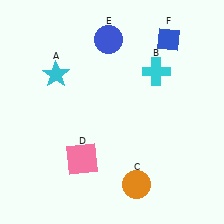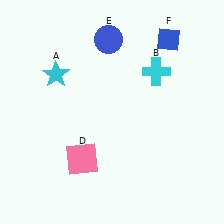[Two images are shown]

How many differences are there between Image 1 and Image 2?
There is 1 difference between the two images.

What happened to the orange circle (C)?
The orange circle (C) was removed in Image 2. It was in the bottom-right area of Image 1.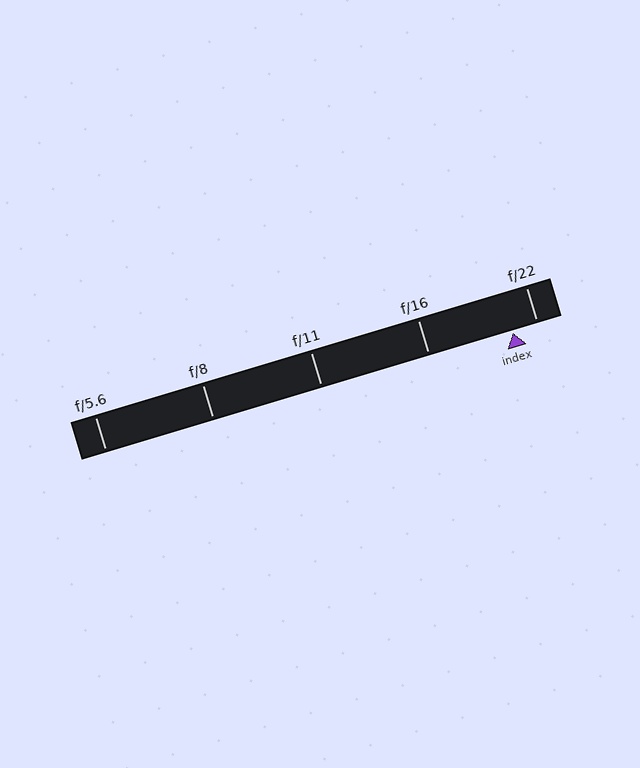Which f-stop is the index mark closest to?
The index mark is closest to f/22.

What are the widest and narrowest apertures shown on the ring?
The widest aperture shown is f/5.6 and the narrowest is f/22.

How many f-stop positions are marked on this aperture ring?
There are 5 f-stop positions marked.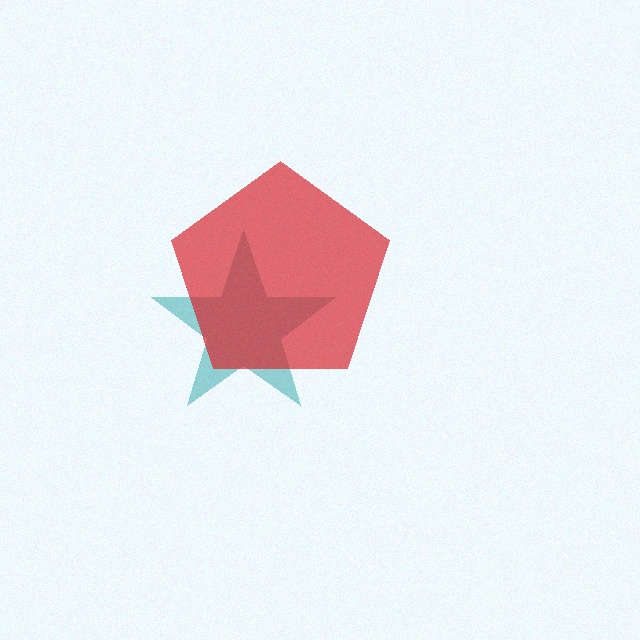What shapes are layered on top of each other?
The layered shapes are: a teal star, a red pentagon.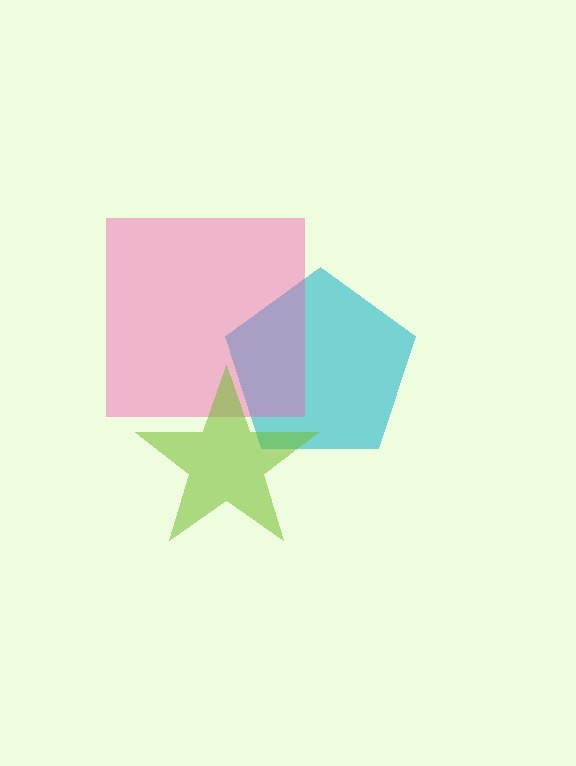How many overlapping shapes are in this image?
There are 3 overlapping shapes in the image.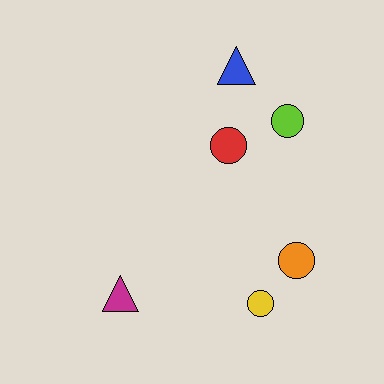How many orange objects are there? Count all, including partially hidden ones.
There is 1 orange object.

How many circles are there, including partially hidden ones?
There are 4 circles.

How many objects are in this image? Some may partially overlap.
There are 6 objects.